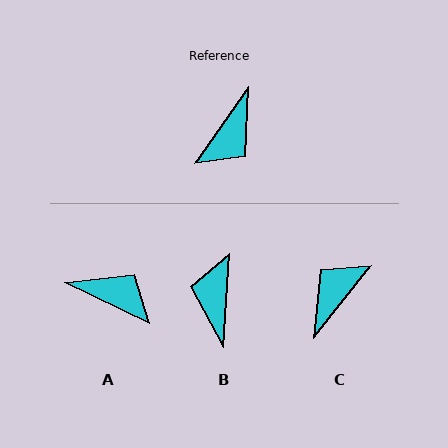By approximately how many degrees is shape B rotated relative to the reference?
Approximately 148 degrees clockwise.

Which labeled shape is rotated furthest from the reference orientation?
C, about 177 degrees away.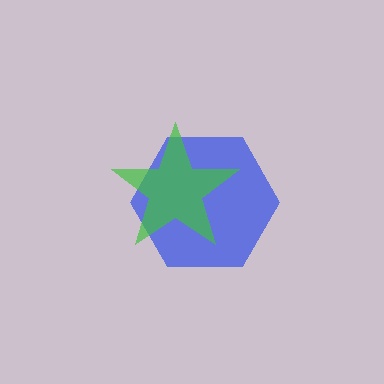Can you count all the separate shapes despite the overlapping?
Yes, there are 2 separate shapes.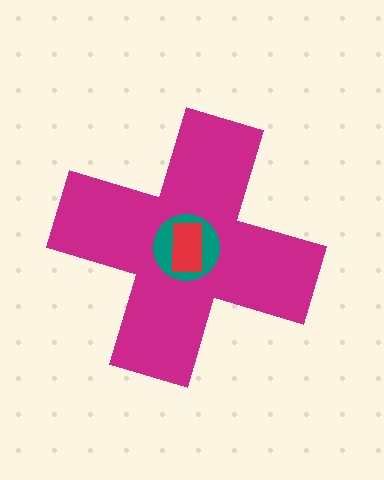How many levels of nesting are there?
3.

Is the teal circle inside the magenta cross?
Yes.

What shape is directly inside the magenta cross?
The teal circle.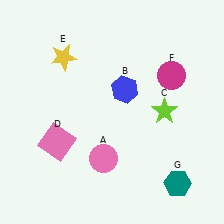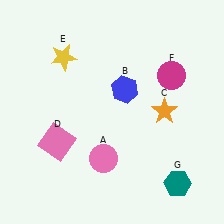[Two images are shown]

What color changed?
The star (C) changed from lime in Image 1 to orange in Image 2.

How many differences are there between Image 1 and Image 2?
There is 1 difference between the two images.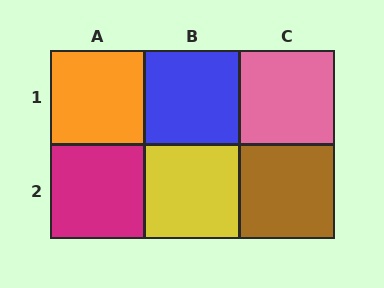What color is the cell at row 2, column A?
Magenta.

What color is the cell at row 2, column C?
Brown.